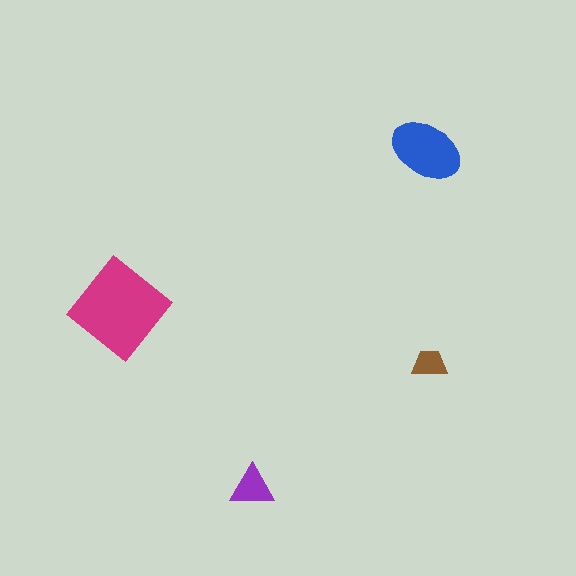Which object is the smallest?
The brown trapezoid.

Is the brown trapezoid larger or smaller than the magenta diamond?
Smaller.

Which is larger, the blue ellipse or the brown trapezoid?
The blue ellipse.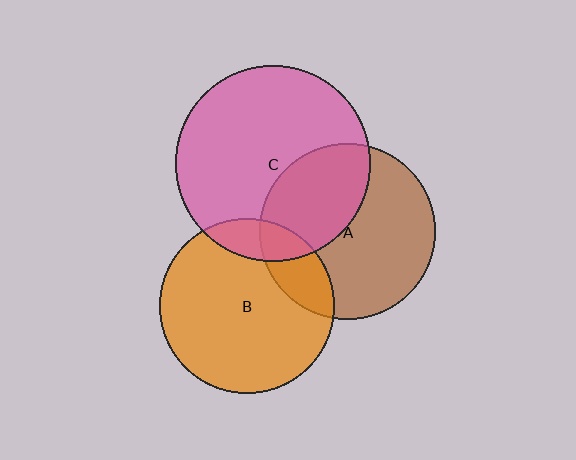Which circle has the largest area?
Circle C (pink).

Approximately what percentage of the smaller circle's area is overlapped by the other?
Approximately 15%.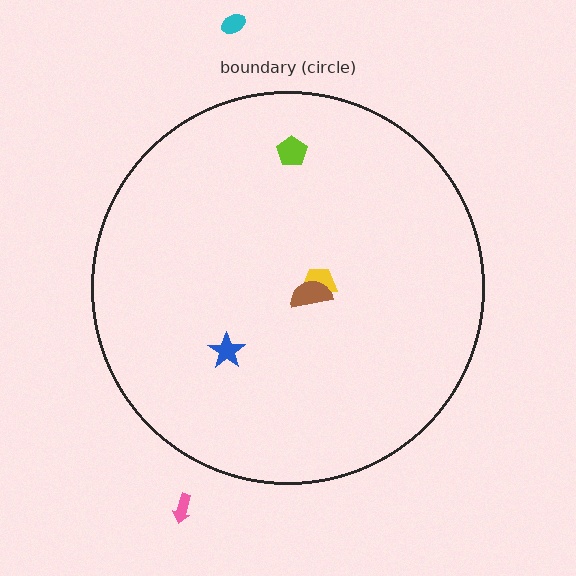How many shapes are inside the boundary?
4 inside, 2 outside.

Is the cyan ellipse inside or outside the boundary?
Outside.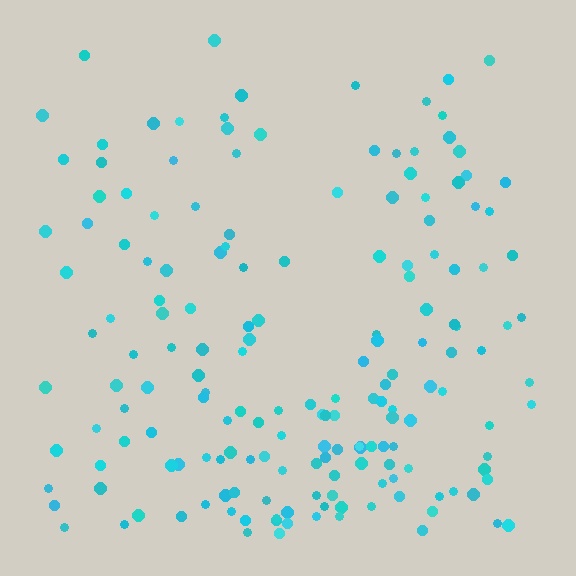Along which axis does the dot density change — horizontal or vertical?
Vertical.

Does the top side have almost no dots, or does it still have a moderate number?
Still a moderate number, just noticeably fewer than the bottom.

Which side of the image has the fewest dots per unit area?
The top.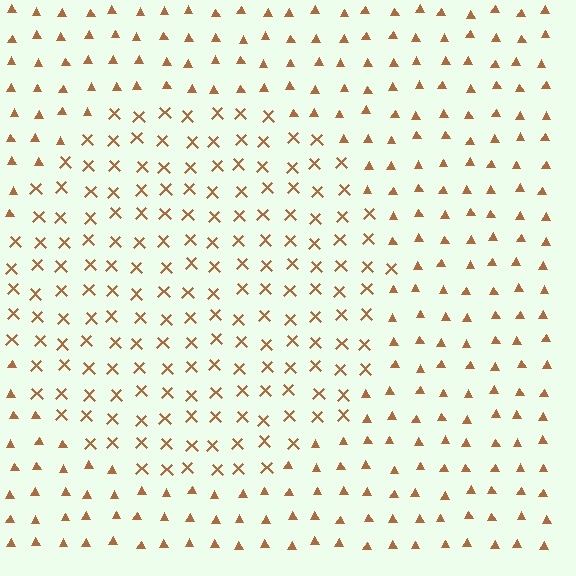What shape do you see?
I see a circle.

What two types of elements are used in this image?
The image uses X marks inside the circle region and triangles outside it.